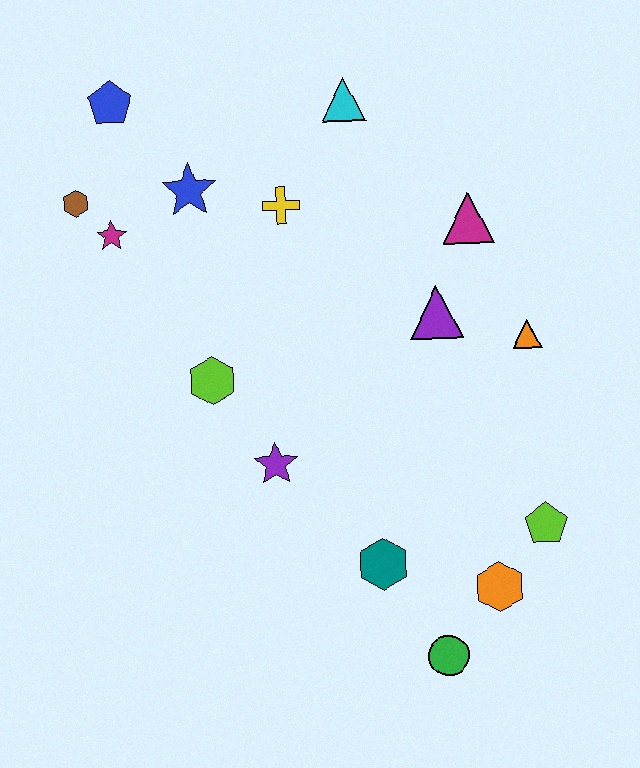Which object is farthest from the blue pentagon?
The green circle is farthest from the blue pentagon.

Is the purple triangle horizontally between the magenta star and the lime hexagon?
No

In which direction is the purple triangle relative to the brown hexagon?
The purple triangle is to the right of the brown hexagon.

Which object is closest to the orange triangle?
The purple triangle is closest to the orange triangle.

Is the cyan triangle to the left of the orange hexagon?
Yes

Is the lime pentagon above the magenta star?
No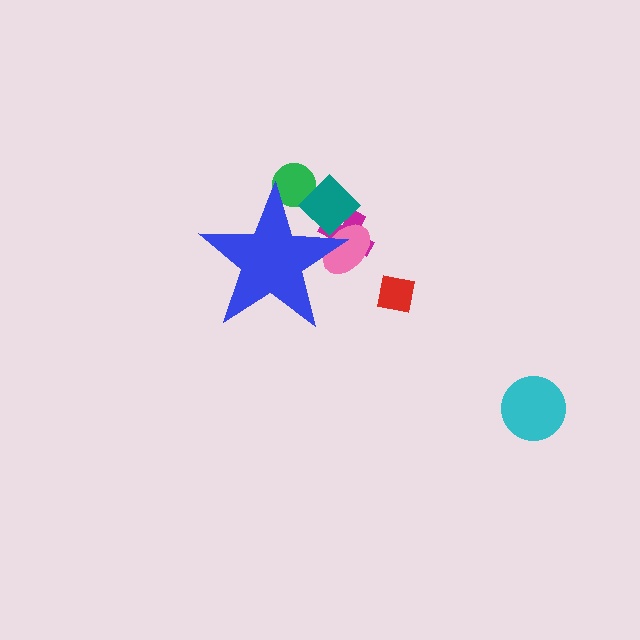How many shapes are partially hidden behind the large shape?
4 shapes are partially hidden.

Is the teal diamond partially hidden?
Yes, the teal diamond is partially hidden behind the blue star.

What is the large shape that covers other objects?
A blue star.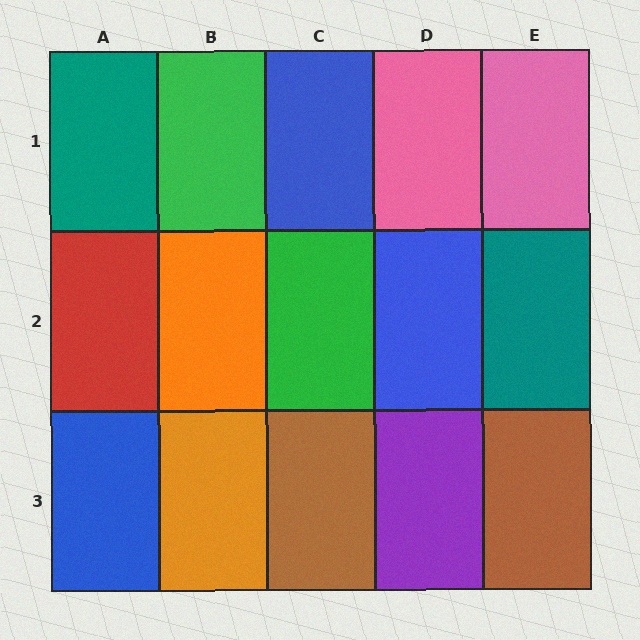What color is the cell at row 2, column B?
Orange.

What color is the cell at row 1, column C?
Blue.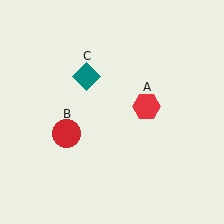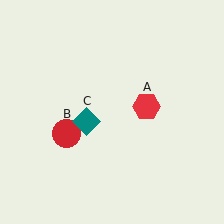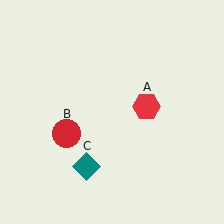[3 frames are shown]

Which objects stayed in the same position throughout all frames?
Red hexagon (object A) and red circle (object B) remained stationary.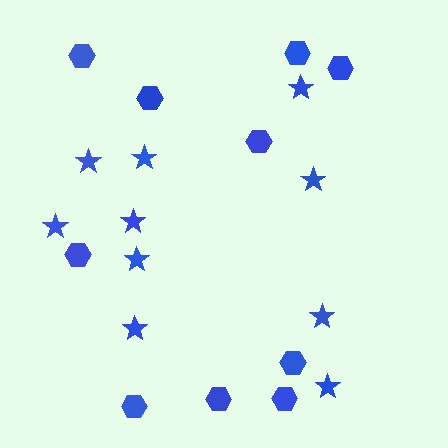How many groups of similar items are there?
There are 2 groups: one group of hexagons (10) and one group of stars (10).